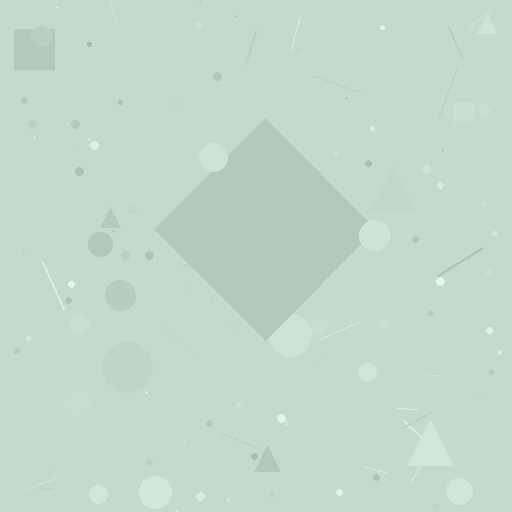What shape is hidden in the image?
A diamond is hidden in the image.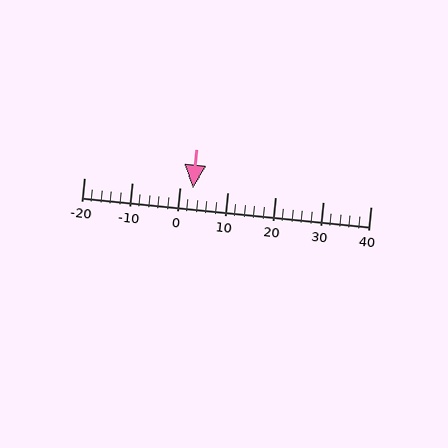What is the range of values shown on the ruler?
The ruler shows values from -20 to 40.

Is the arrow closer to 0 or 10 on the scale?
The arrow is closer to 0.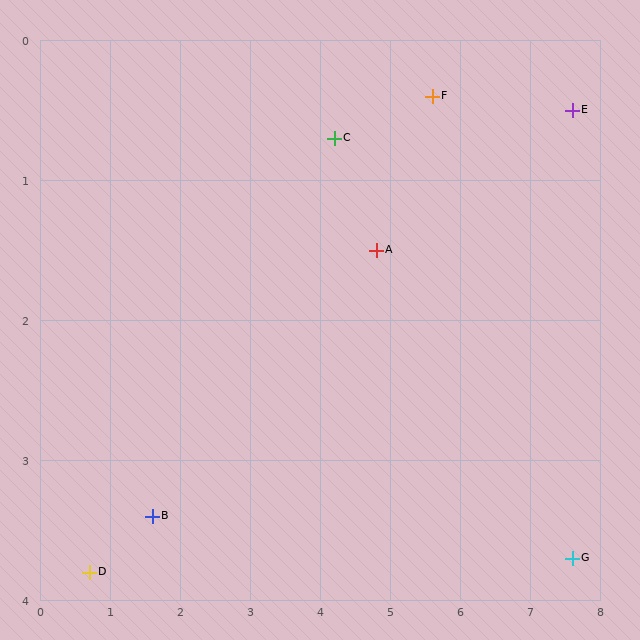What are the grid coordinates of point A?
Point A is at approximately (4.8, 1.5).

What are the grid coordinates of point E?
Point E is at approximately (7.6, 0.5).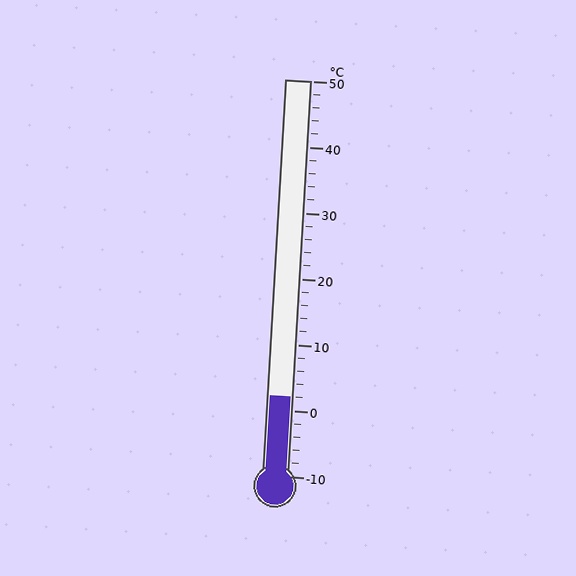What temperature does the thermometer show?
The thermometer shows approximately 2°C.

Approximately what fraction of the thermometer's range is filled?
The thermometer is filled to approximately 20% of its range.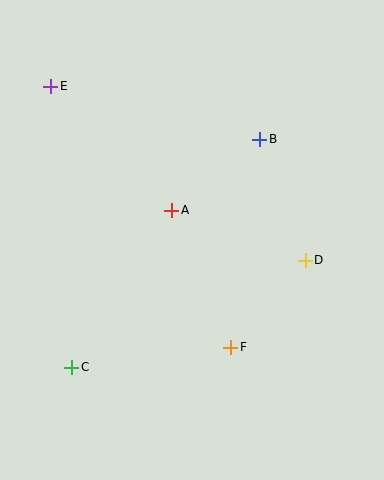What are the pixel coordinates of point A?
Point A is at (172, 210).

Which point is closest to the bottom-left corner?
Point C is closest to the bottom-left corner.